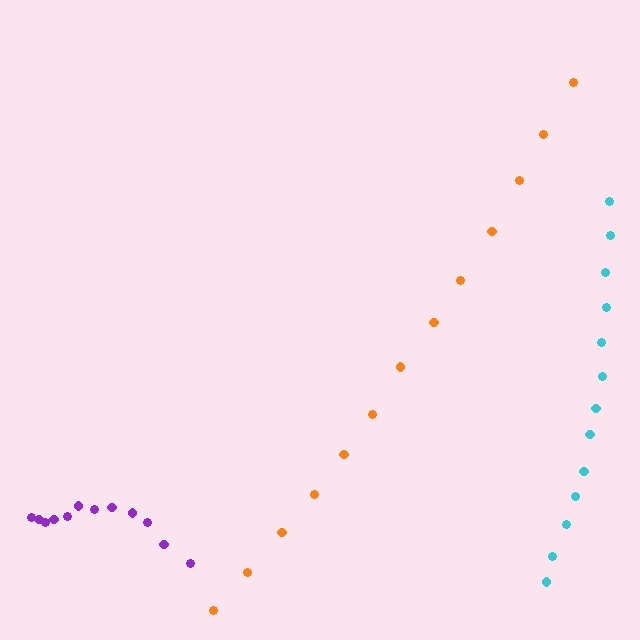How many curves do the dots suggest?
There are 3 distinct paths.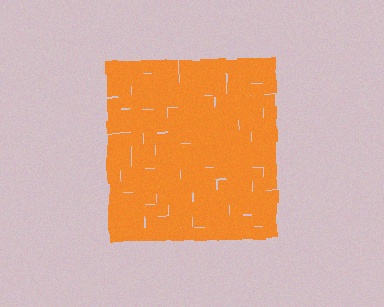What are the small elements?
The small elements are squares.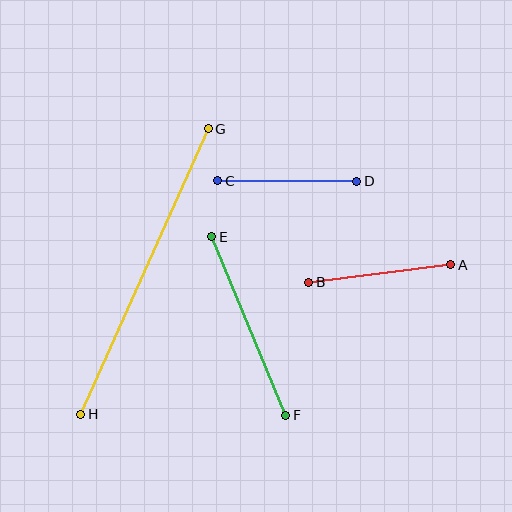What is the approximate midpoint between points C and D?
The midpoint is at approximately (287, 181) pixels.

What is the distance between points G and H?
The distance is approximately 312 pixels.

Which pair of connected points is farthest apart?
Points G and H are farthest apart.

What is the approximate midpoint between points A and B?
The midpoint is at approximately (380, 273) pixels.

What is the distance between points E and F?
The distance is approximately 193 pixels.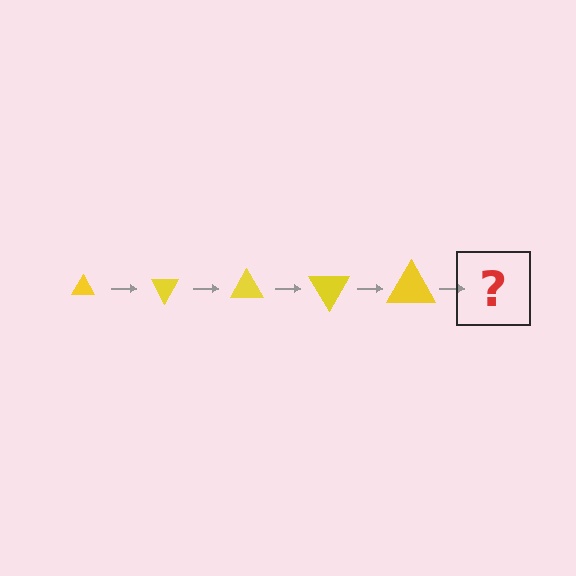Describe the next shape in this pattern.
It should be a triangle, larger than the previous one and rotated 300 degrees from the start.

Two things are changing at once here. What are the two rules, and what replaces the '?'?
The two rules are that the triangle grows larger each step and it rotates 60 degrees each step. The '?' should be a triangle, larger than the previous one and rotated 300 degrees from the start.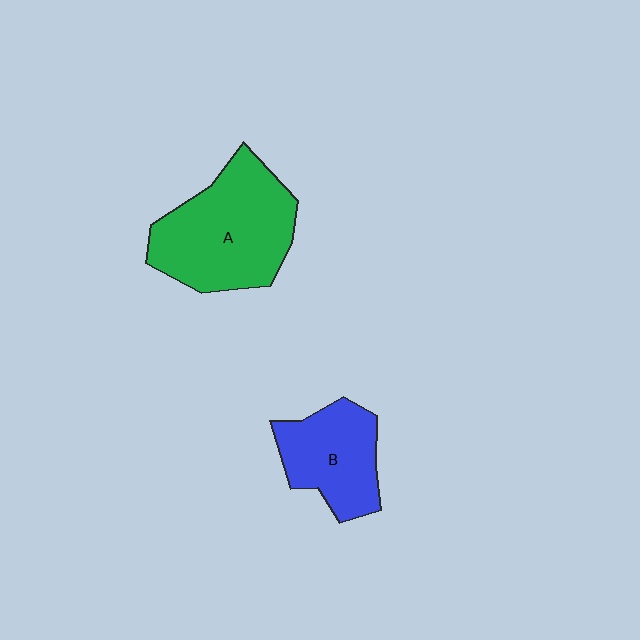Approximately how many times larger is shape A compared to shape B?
Approximately 1.6 times.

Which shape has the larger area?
Shape A (green).